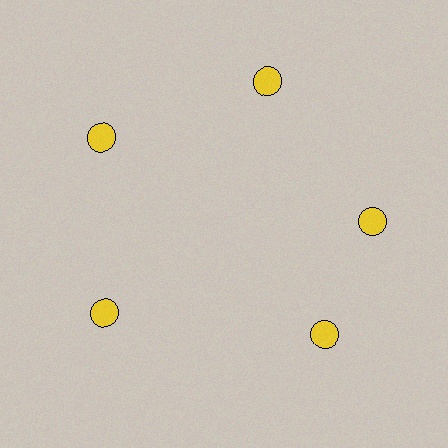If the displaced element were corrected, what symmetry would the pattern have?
It would have 5-fold rotational symmetry — the pattern would map onto itself every 72 degrees.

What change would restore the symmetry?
The symmetry would be restored by rotating it back into even spacing with its neighbors so that all 5 circles sit at equal angles and equal distance from the center.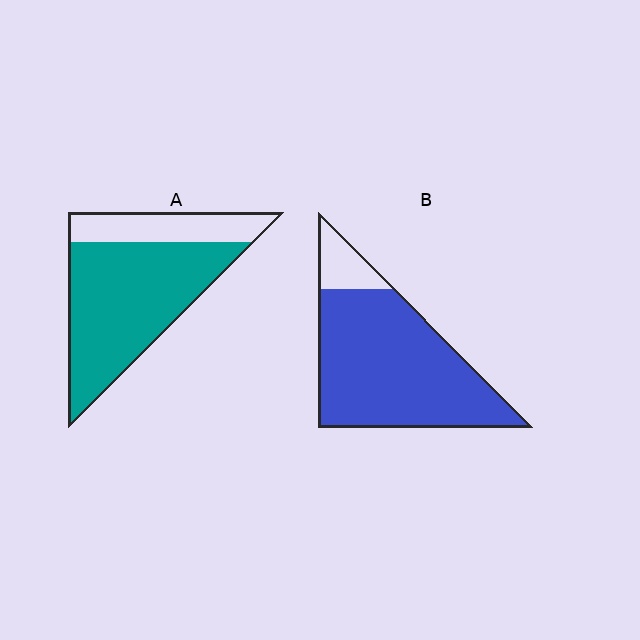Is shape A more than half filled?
Yes.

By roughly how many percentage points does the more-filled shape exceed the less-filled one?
By roughly 15 percentage points (B over A).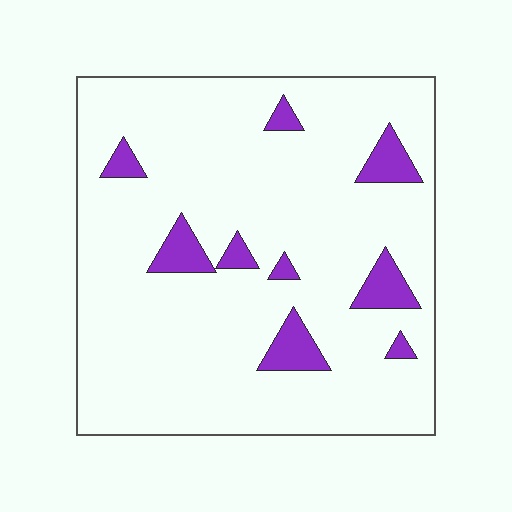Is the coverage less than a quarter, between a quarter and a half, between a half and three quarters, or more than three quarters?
Less than a quarter.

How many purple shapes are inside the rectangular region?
9.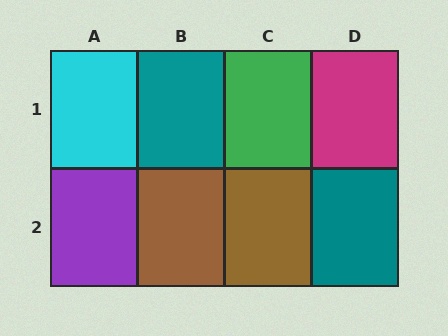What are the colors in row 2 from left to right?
Purple, brown, brown, teal.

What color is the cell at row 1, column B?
Teal.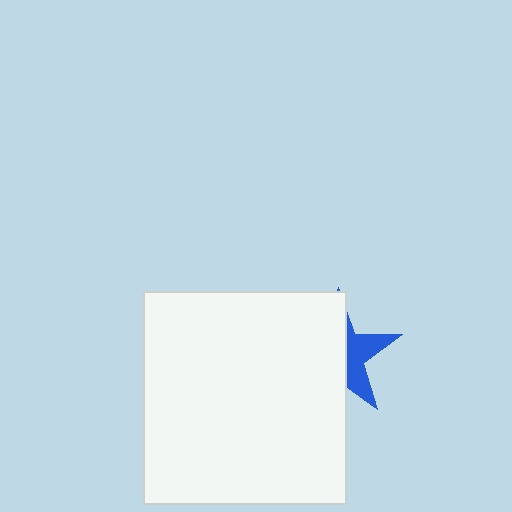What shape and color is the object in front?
The object in front is a white rectangle.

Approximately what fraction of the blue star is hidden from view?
Roughly 64% of the blue star is hidden behind the white rectangle.